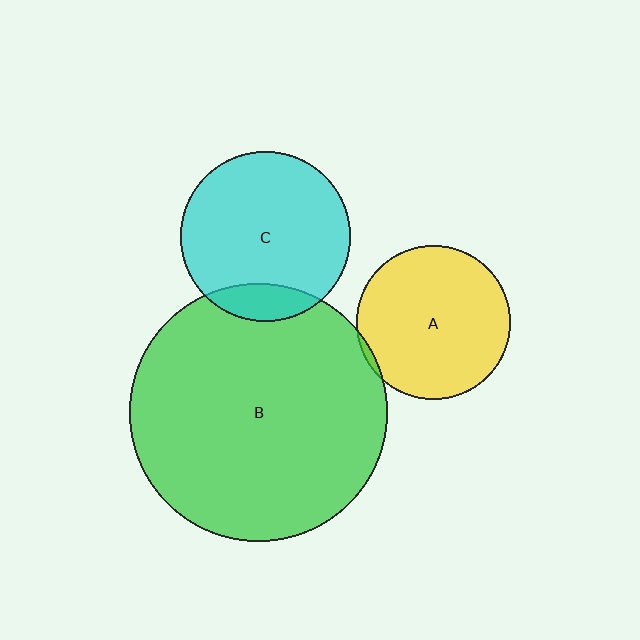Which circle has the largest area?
Circle B (green).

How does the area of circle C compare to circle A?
Approximately 1.2 times.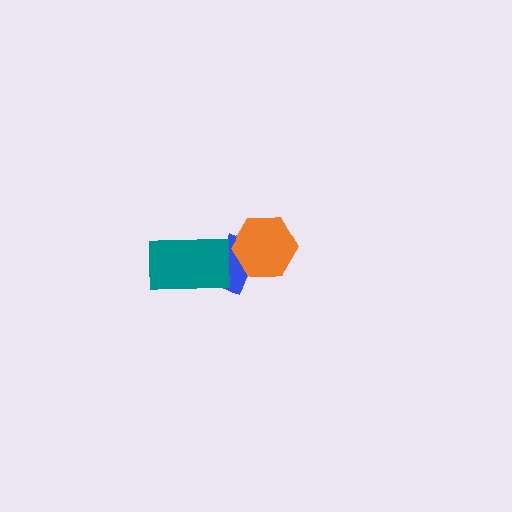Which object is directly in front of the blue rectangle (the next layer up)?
The orange hexagon is directly in front of the blue rectangle.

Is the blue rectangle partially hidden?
Yes, it is partially covered by another shape.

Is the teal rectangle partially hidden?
No, no other shape covers it.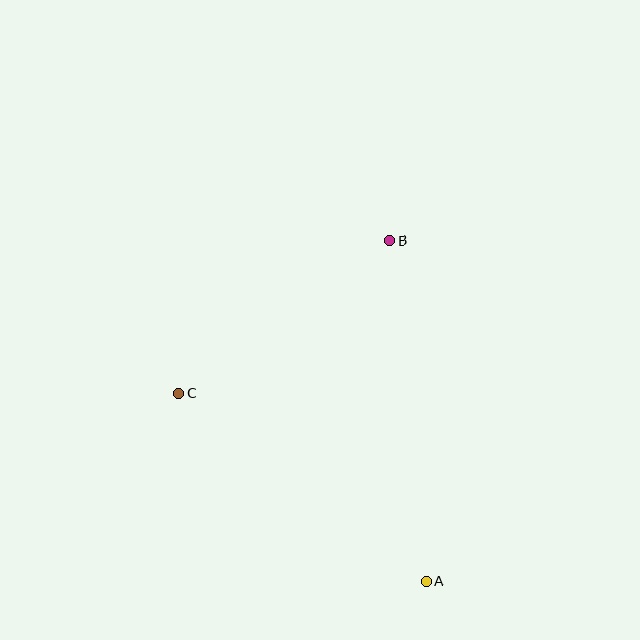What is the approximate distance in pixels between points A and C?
The distance between A and C is approximately 311 pixels.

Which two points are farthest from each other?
Points A and B are farthest from each other.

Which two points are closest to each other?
Points B and C are closest to each other.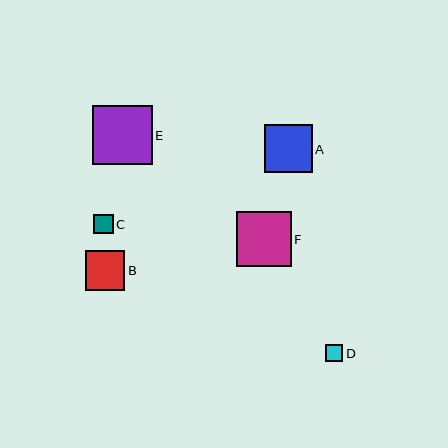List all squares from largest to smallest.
From largest to smallest: E, F, A, B, C, D.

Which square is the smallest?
Square D is the smallest with a size of approximately 17 pixels.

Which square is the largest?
Square E is the largest with a size of approximately 60 pixels.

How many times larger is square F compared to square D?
Square F is approximately 3.2 times the size of square D.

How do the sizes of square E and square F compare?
Square E and square F are approximately the same size.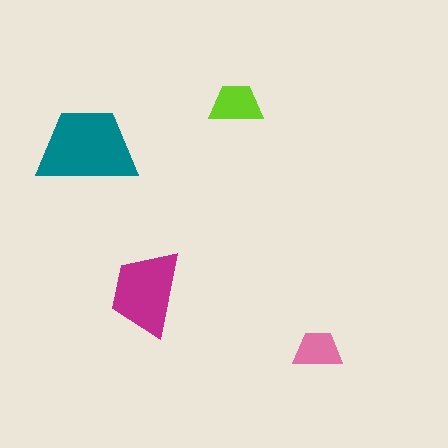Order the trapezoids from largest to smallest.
the teal one, the magenta one, the lime one, the pink one.